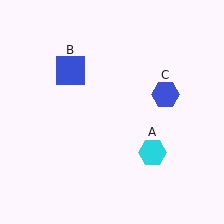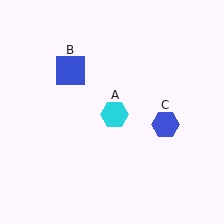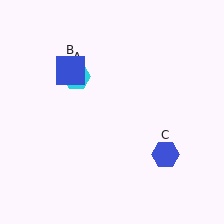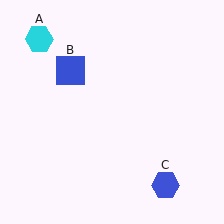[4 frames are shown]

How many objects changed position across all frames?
2 objects changed position: cyan hexagon (object A), blue hexagon (object C).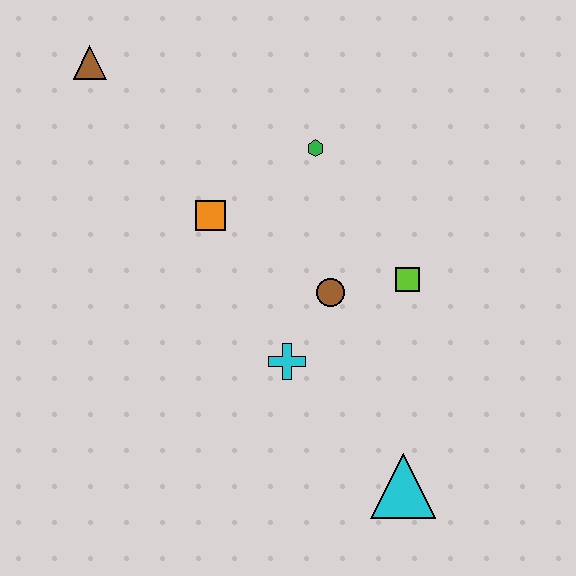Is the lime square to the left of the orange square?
No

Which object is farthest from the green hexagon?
The cyan triangle is farthest from the green hexagon.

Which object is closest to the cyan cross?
The brown circle is closest to the cyan cross.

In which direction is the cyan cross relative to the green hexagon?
The cyan cross is below the green hexagon.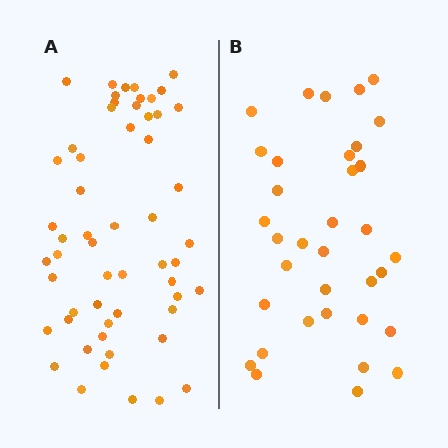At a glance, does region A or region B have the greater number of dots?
Region A (the left region) has more dots.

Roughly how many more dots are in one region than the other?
Region A has approximately 20 more dots than region B.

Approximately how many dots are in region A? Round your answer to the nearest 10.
About 60 dots. (The exact count is 56, which rounds to 60.)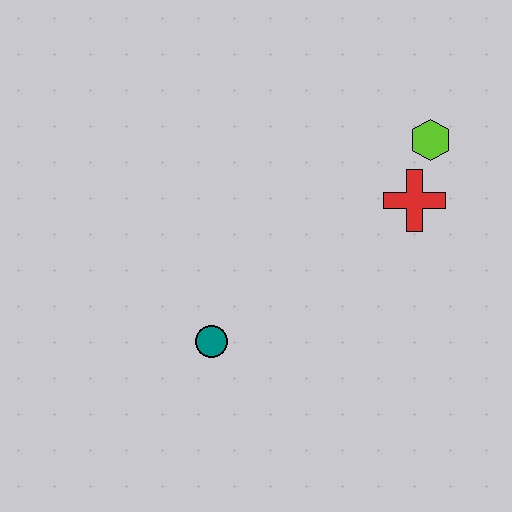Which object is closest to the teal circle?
The red cross is closest to the teal circle.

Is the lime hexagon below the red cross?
No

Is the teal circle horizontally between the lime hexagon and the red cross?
No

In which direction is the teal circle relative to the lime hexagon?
The teal circle is to the left of the lime hexagon.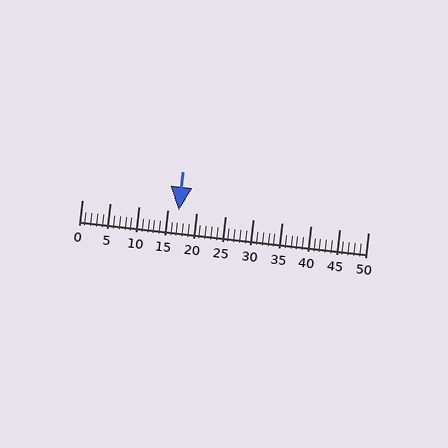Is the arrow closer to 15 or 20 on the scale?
The arrow is closer to 15.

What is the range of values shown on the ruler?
The ruler shows values from 0 to 50.